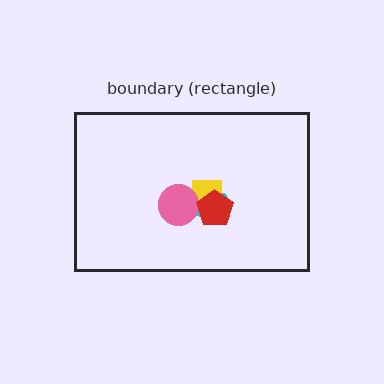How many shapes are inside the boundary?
4 inside, 0 outside.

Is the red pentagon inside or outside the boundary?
Inside.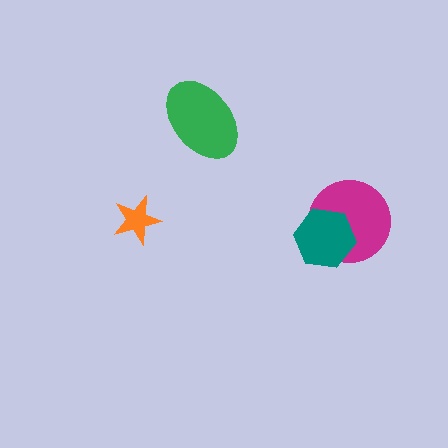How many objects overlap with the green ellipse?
0 objects overlap with the green ellipse.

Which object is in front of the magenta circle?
The teal hexagon is in front of the magenta circle.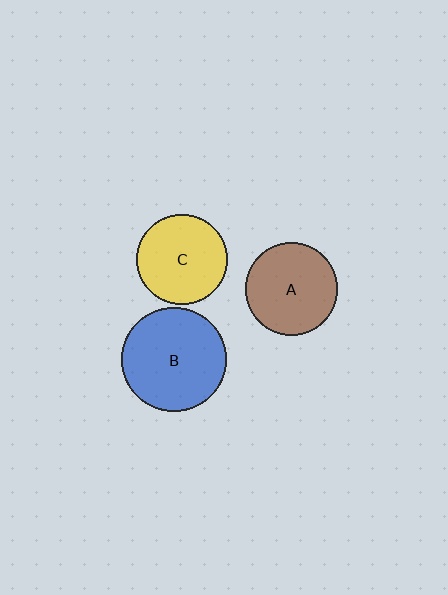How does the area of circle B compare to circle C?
Approximately 1.3 times.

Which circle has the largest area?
Circle B (blue).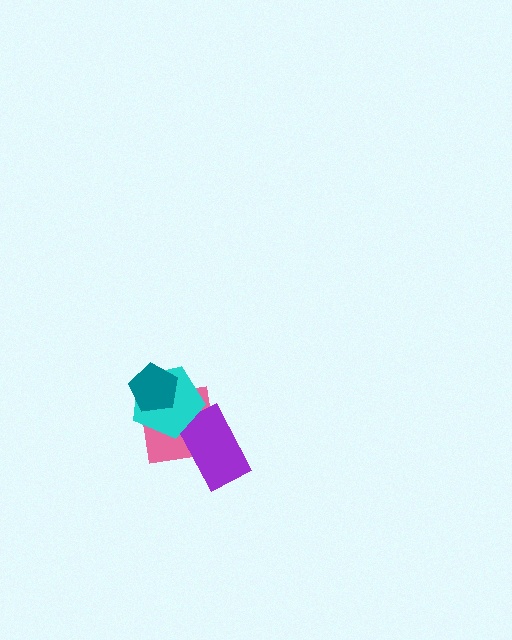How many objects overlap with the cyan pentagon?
3 objects overlap with the cyan pentagon.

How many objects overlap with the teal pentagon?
2 objects overlap with the teal pentagon.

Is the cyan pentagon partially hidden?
Yes, it is partially covered by another shape.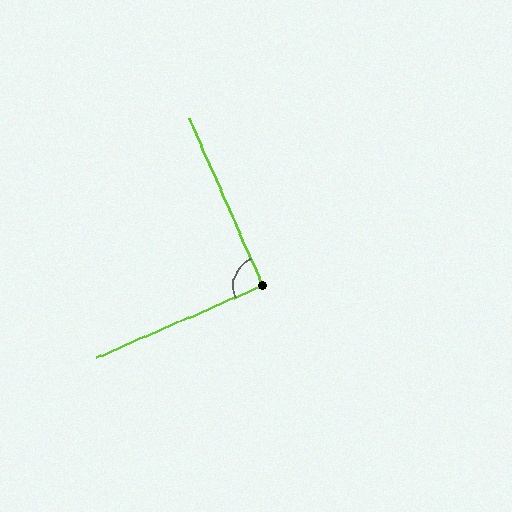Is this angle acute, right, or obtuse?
It is approximately a right angle.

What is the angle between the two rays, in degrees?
Approximately 90 degrees.